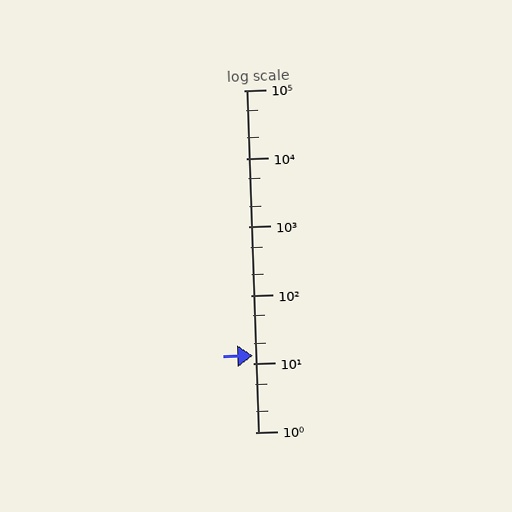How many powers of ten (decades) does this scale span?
The scale spans 5 decades, from 1 to 100000.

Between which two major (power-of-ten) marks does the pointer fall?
The pointer is between 10 and 100.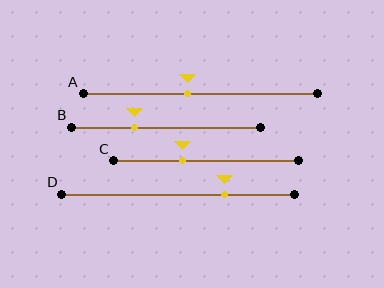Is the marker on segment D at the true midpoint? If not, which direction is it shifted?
No, the marker on segment D is shifted to the right by about 20% of the segment length.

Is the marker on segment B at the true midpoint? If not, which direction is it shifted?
No, the marker on segment B is shifted to the left by about 17% of the segment length.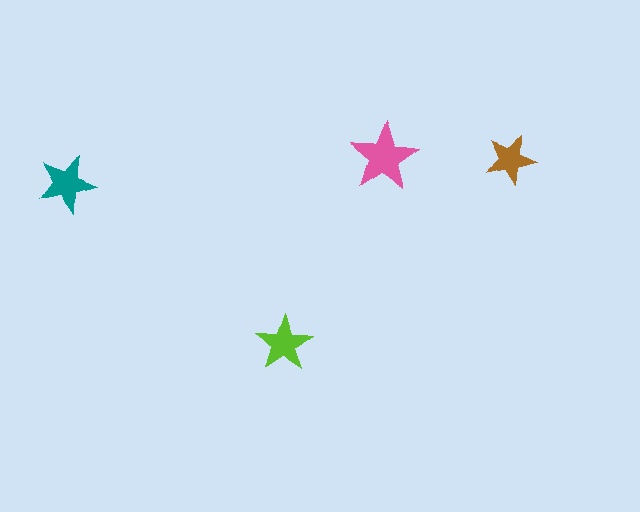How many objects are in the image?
There are 4 objects in the image.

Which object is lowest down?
The lime star is bottommost.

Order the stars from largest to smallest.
the pink one, the teal one, the lime one, the brown one.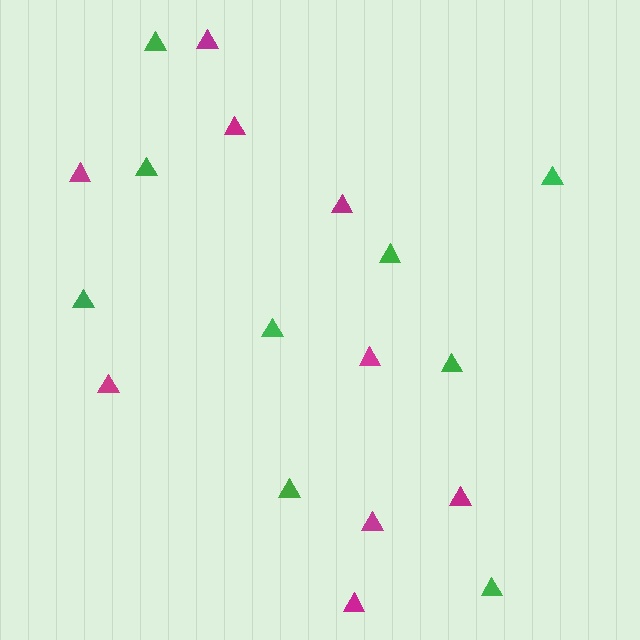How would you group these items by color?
There are 2 groups: one group of green triangles (9) and one group of magenta triangles (9).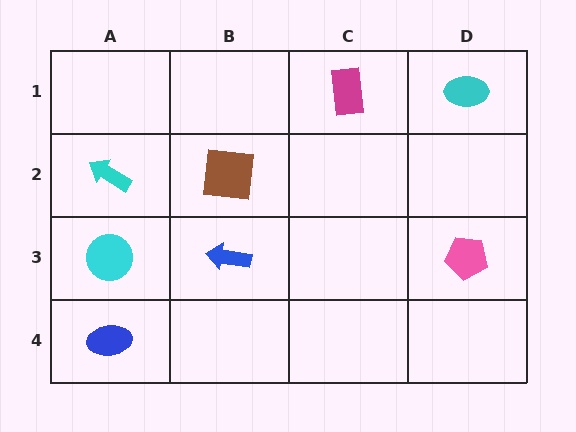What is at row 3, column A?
A cyan circle.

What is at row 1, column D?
A cyan ellipse.